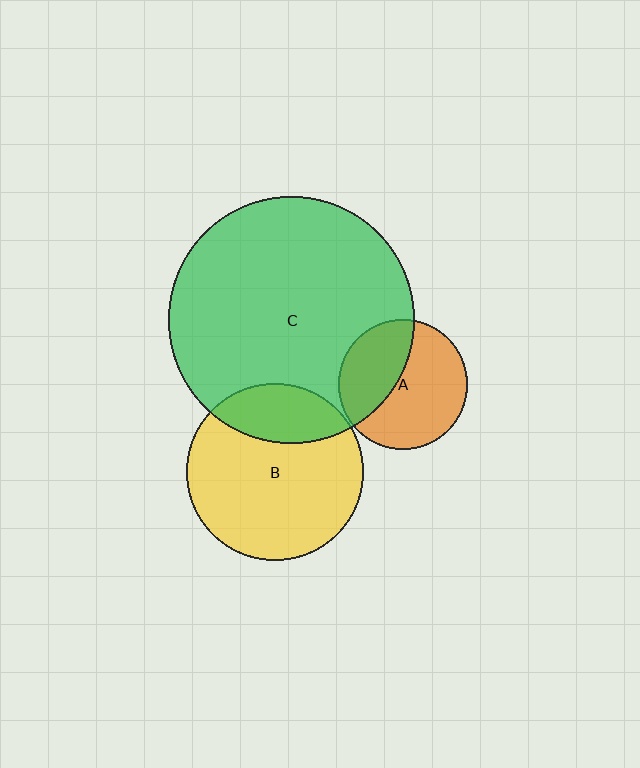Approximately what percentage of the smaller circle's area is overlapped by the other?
Approximately 40%.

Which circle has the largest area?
Circle C (green).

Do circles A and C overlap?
Yes.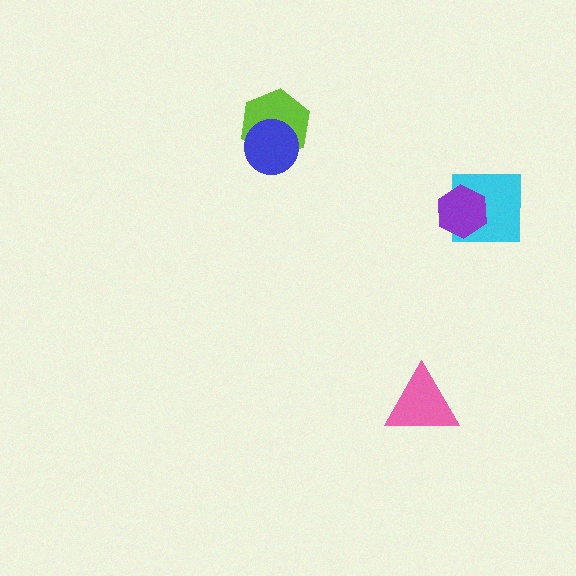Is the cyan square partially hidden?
Yes, it is partially covered by another shape.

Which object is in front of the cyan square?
The purple hexagon is in front of the cyan square.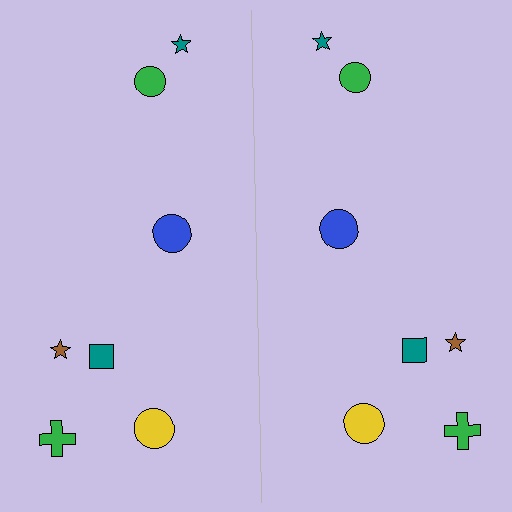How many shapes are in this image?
There are 14 shapes in this image.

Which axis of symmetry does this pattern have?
The pattern has a vertical axis of symmetry running through the center of the image.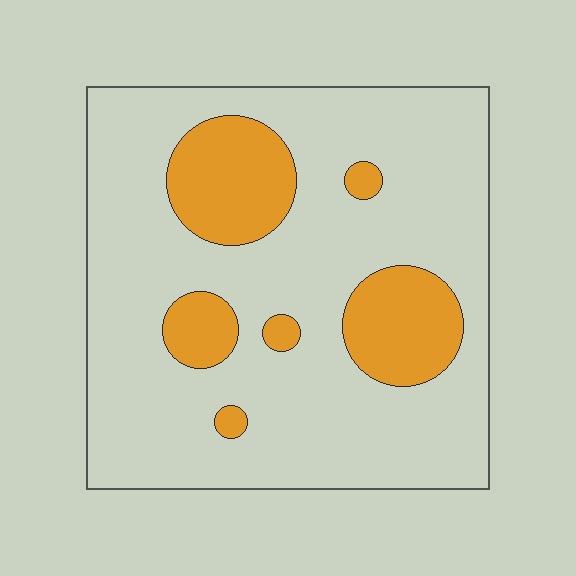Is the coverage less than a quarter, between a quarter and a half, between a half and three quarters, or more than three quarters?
Less than a quarter.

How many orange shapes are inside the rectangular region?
6.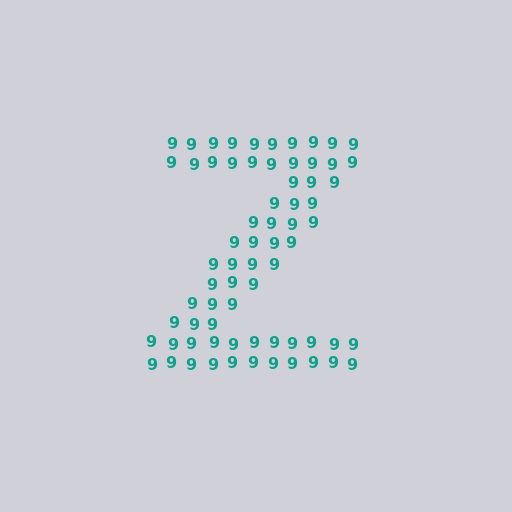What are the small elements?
The small elements are digit 9's.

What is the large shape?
The large shape is the letter Z.